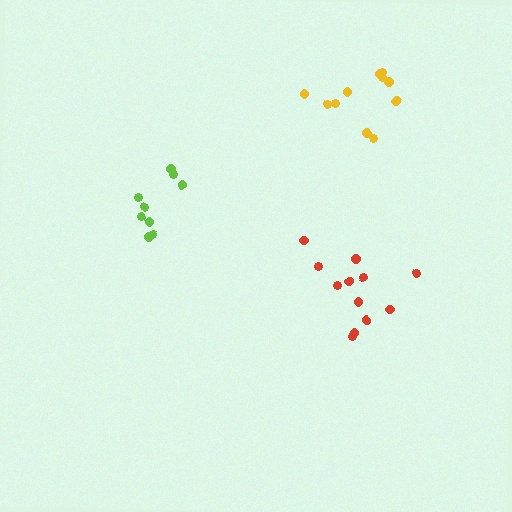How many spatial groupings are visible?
There are 3 spatial groupings.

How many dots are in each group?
Group 1: 9 dots, Group 2: 12 dots, Group 3: 11 dots (32 total).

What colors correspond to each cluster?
The clusters are colored: lime, red, yellow.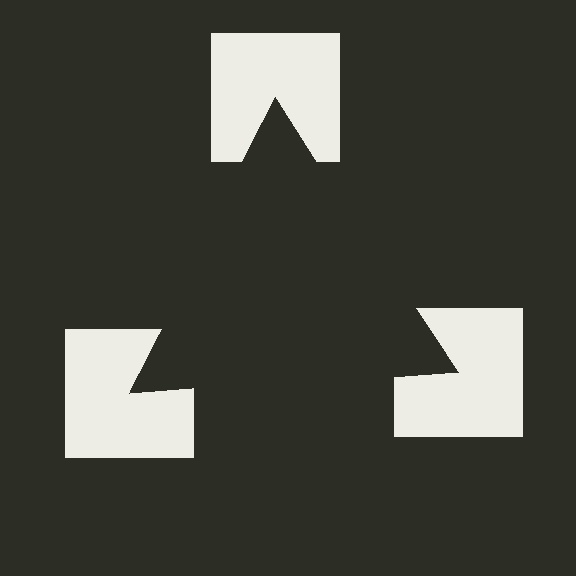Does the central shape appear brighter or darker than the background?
It typically appears slightly darker than the background, even though no actual brightness change is drawn.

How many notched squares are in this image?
There are 3 — one at each vertex of the illusory triangle.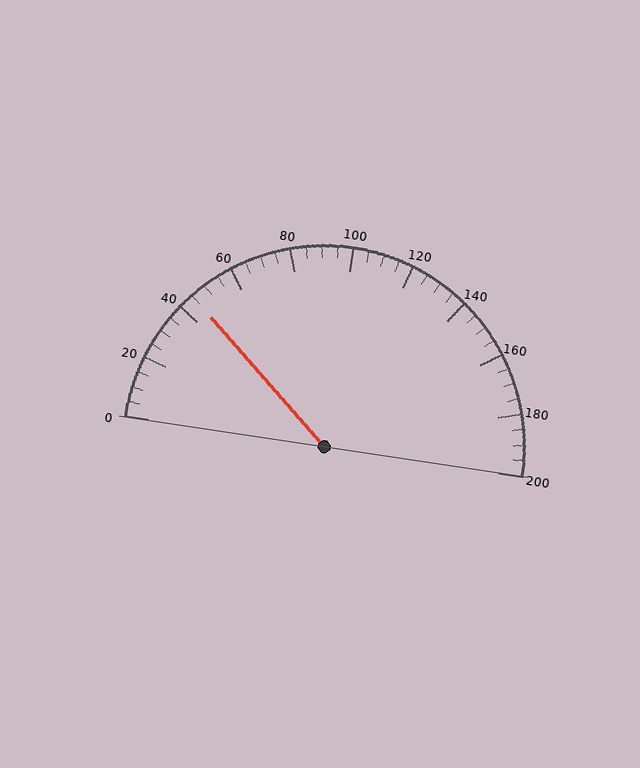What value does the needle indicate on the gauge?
The needle indicates approximately 45.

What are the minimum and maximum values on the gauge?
The gauge ranges from 0 to 200.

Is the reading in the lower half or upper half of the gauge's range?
The reading is in the lower half of the range (0 to 200).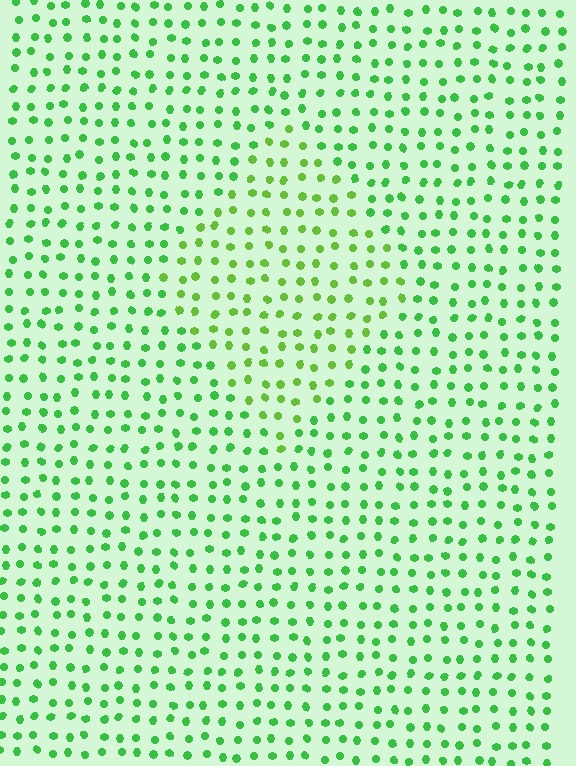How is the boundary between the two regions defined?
The boundary is defined purely by a slight shift in hue (about 26 degrees). Spacing, size, and orientation are identical on both sides.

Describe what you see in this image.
The image is filled with small green elements in a uniform arrangement. A diamond-shaped region is visible where the elements are tinted to a slightly different hue, forming a subtle color boundary.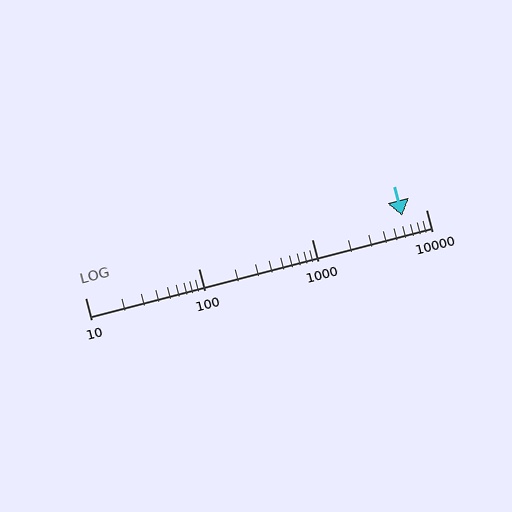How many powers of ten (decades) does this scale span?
The scale spans 3 decades, from 10 to 10000.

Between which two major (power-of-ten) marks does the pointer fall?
The pointer is between 1000 and 10000.